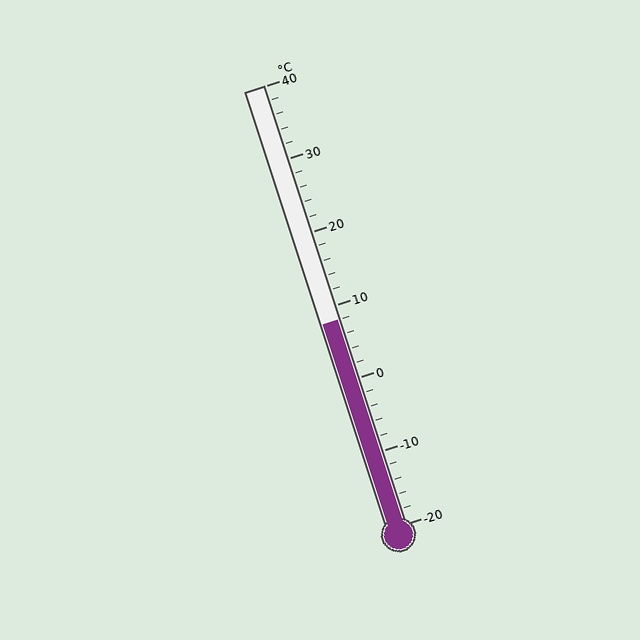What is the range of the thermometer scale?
The thermometer scale ranges from -20°C to 40°C.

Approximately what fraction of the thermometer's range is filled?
The thermometer is filled to approximately 45% of its range.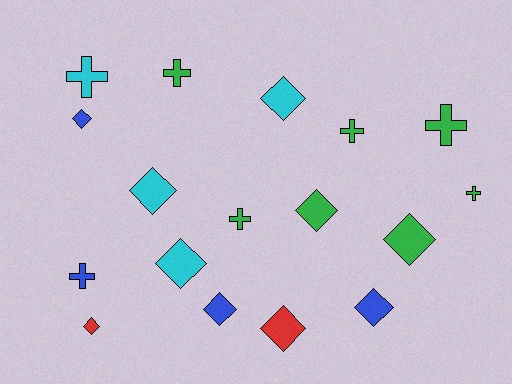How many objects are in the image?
There are 17 objects.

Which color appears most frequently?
Green, with 7 objects.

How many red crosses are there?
There are no red crosses.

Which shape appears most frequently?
Diamond, with 10 objects.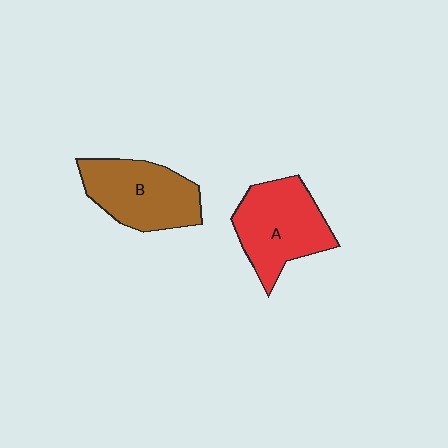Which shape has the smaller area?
Shape B (brown).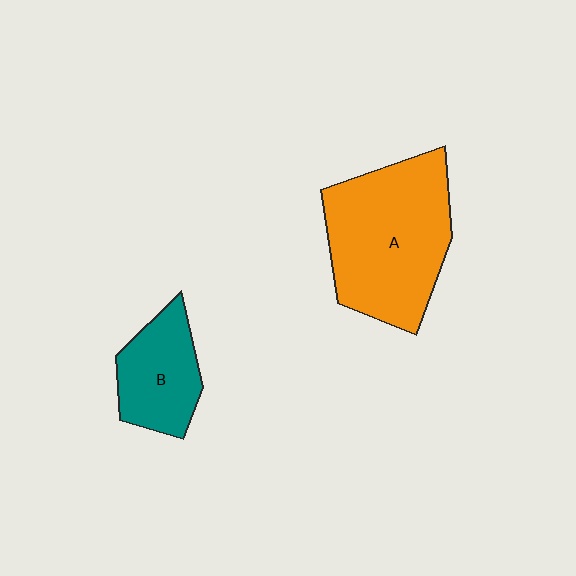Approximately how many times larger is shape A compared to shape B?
Approximately 2.0 times.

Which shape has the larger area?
Shape A (orange).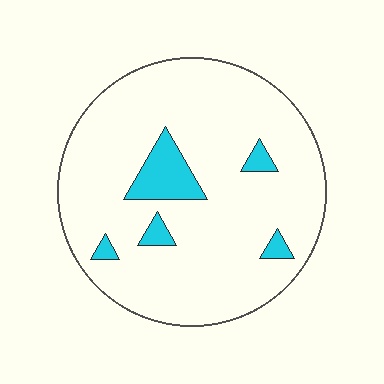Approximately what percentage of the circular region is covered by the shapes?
Approximately 10%.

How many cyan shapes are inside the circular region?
5.